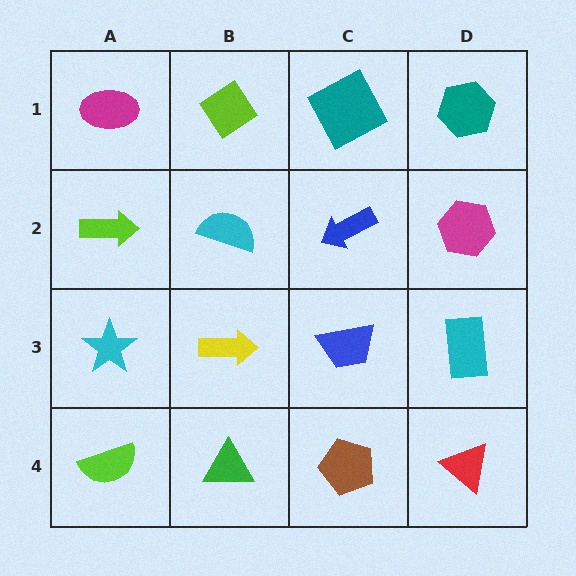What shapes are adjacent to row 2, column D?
A teal hexagon (row 1, column D), a cyan rectangle (row 3, column D), a blue arrow (row 2, column C).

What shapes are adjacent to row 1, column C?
A blue arrow (row 2, column C), a lime diamond (row 1, column B), a teal hexagon (row 1, column D).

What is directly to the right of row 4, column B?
A brown pentagon.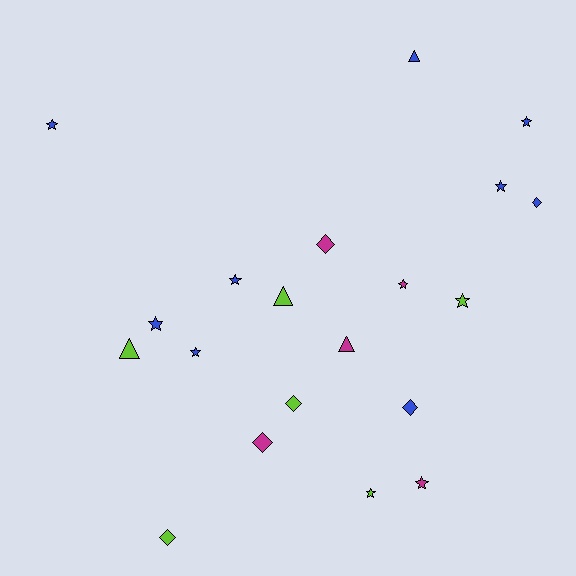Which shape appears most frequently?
Star, with 10 objects.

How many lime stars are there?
There are 2 lime stars.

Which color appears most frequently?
Blue, with 9 objects.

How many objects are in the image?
There are 20 objects.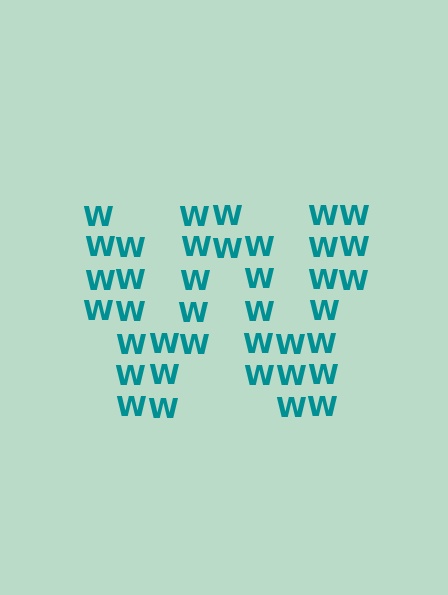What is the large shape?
The large shape is the letter W.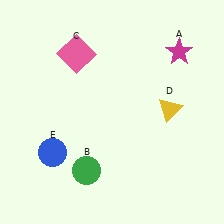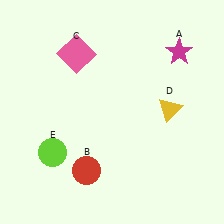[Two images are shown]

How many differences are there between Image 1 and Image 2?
There are 2 differences between the two images.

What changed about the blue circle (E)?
In Image 1, E is blue. In Image 2, it changed to lime.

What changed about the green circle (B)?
In Image 1, B is green. In Image 2, it changed to red.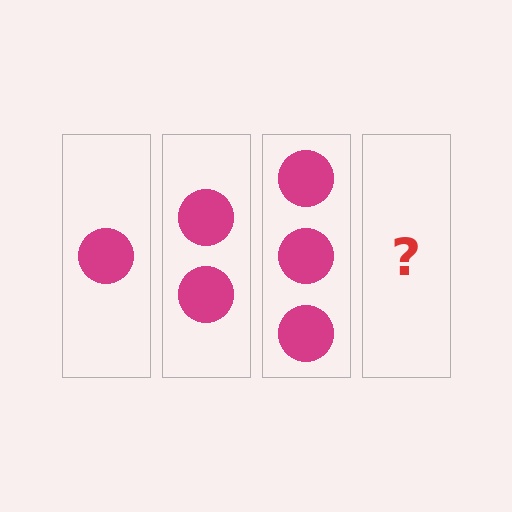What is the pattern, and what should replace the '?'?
The pattern is that each step adds one more circle. The '?' should be 4 circles.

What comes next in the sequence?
The next element should be 4 circles.